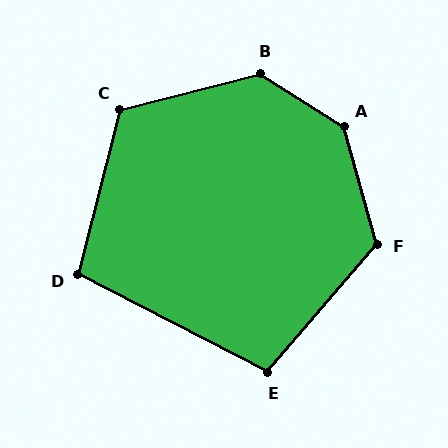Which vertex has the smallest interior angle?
D, at approximately 103 degrees.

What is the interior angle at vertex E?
Approximately 103 degrees (obtuse).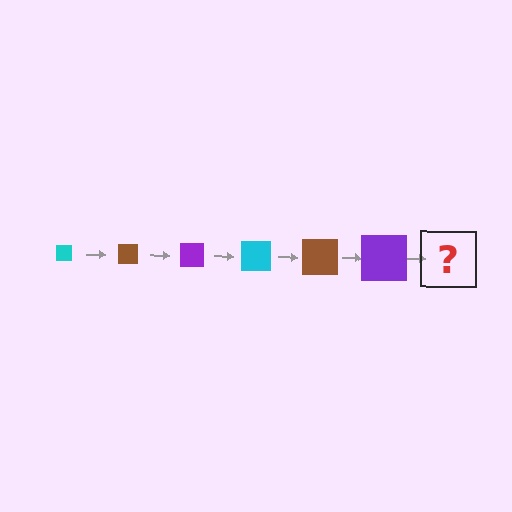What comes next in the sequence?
The next element should be a cyan square, larger than the previous one.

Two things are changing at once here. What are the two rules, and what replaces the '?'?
The two rules are that the square grows larger each step and the color cycles through cyan, brown, and purple. The '?' should be a cyan square, larger than the previous one.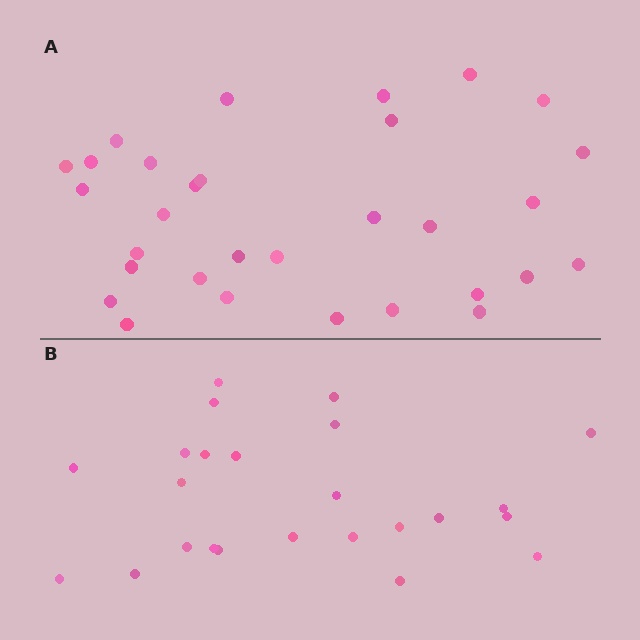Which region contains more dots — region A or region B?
Region A (the top region) has more dots.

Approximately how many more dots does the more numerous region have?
Region A has roughly 8 or so more dots than region B.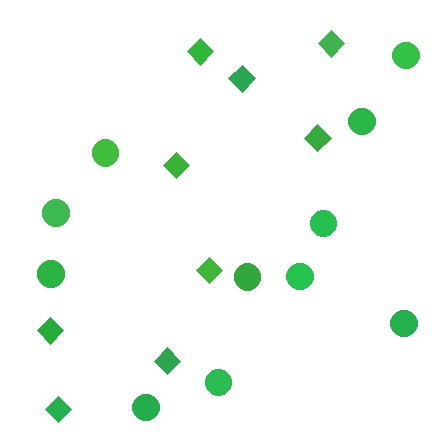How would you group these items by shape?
There are 2 groups: one group of diamonds (9) and one group of circles (11).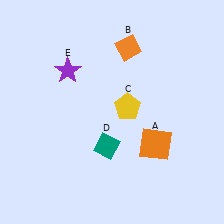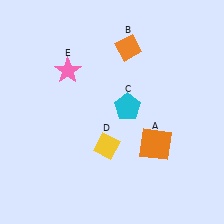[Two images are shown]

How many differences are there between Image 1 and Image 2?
There are 3 differences between the two images.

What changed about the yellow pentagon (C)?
In Image 1, C is yellow. In Image 2, it changed to cyan.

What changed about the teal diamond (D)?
In Image 1, D is teal. In Image 2, it changed to yellow.